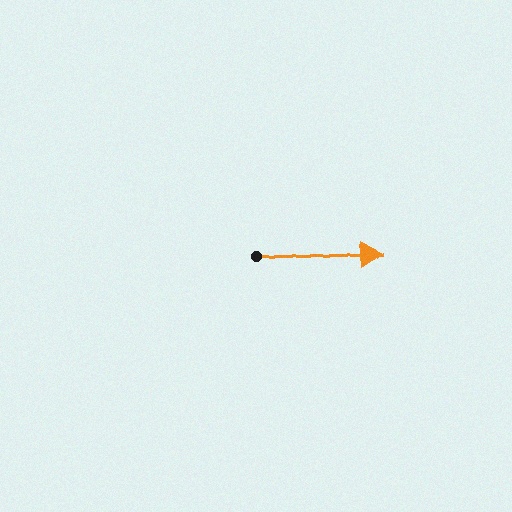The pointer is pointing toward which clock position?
Roughly 3 o'clock.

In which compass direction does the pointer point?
East.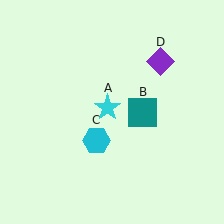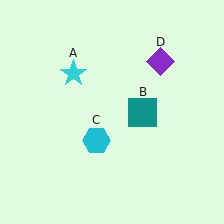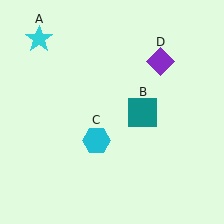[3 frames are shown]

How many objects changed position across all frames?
1 object changed position: cyan star (object A).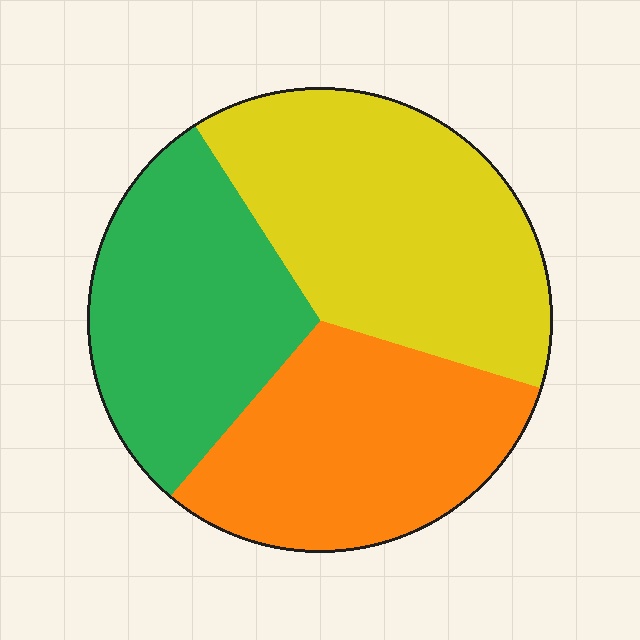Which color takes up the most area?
Yellow, at roughly 40%.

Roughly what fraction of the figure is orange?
Orange takes up between a sixth and a third of the figure.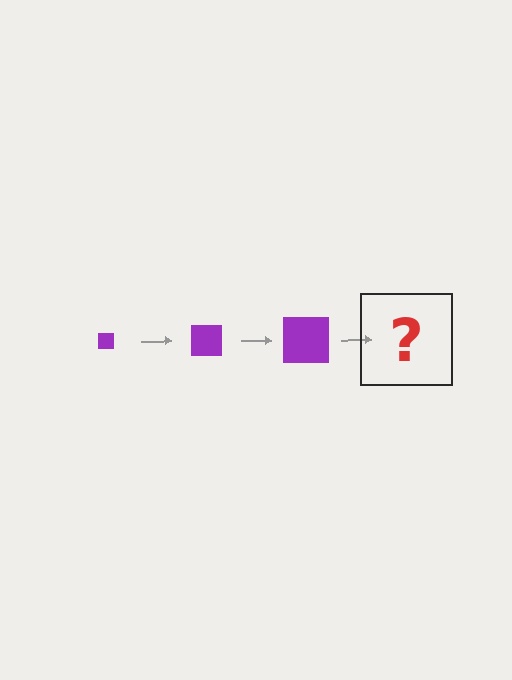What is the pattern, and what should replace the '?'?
The pattern is that the square gets progressively larger each step. The '?' should be a purple square, larger than the previous one.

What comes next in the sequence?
The next element should be a purple square, larger than the previous one.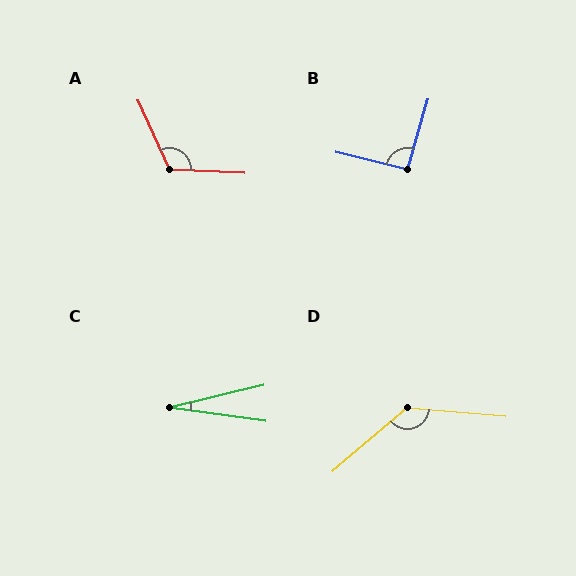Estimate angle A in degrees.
Approximately 117 degrees.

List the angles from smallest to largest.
C (22°), B (93°), A (117°), D (135°).